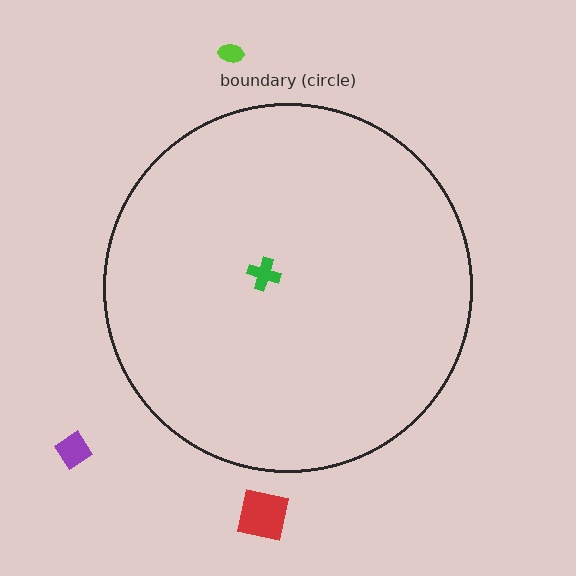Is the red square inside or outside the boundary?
Outside.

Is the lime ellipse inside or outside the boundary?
Outside.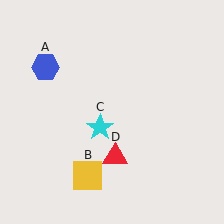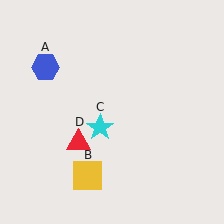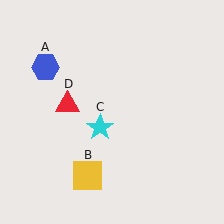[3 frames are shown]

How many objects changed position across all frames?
1 object changed position: red triangle (object D).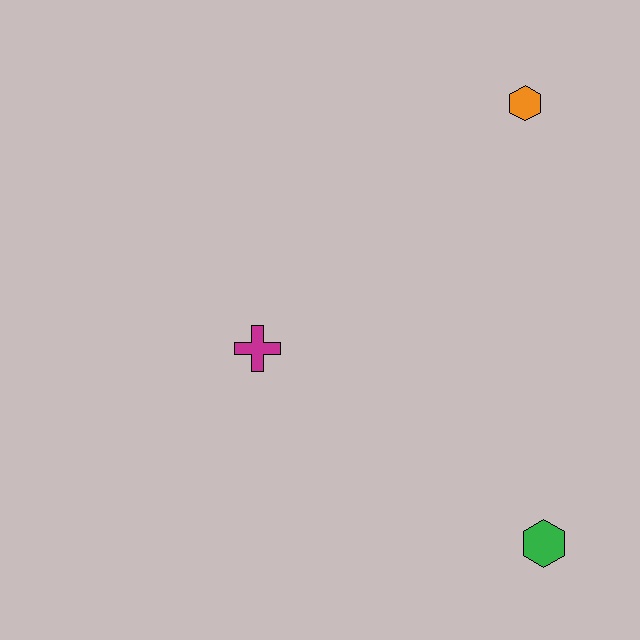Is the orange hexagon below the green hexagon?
No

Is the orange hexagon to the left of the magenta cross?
No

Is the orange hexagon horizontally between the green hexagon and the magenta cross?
Yes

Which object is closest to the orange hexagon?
The magenta cross is closest to the orange hexagon.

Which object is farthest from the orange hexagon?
The green hexagon is farthest from the orange hexagon.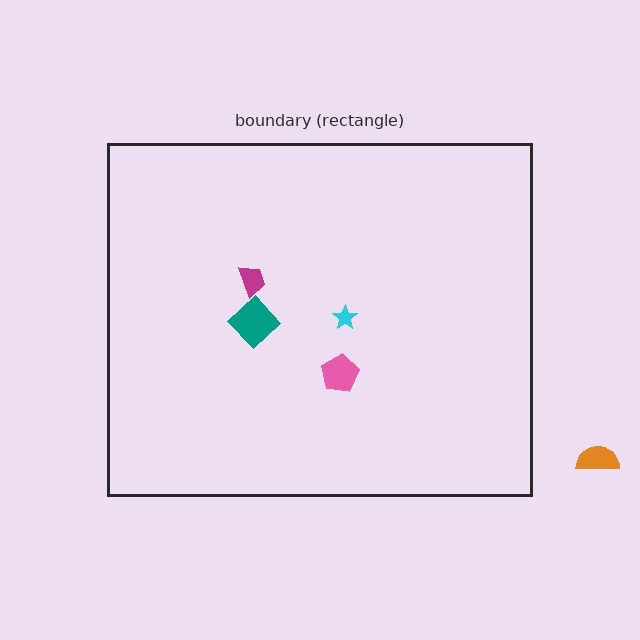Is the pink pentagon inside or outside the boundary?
Inside.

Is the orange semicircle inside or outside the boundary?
Outside.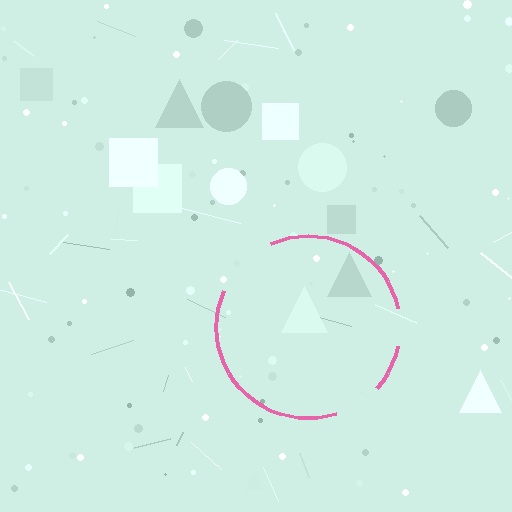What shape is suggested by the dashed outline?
The dashed outline suggests a circle.